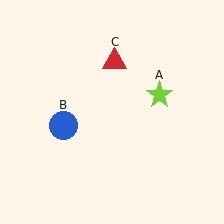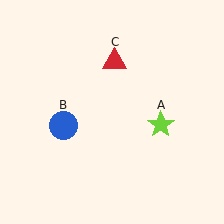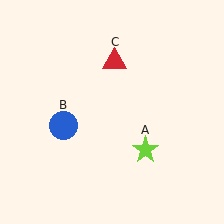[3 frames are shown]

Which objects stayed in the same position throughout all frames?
Blue circle (object B) and red triangle (object C) remained stationary.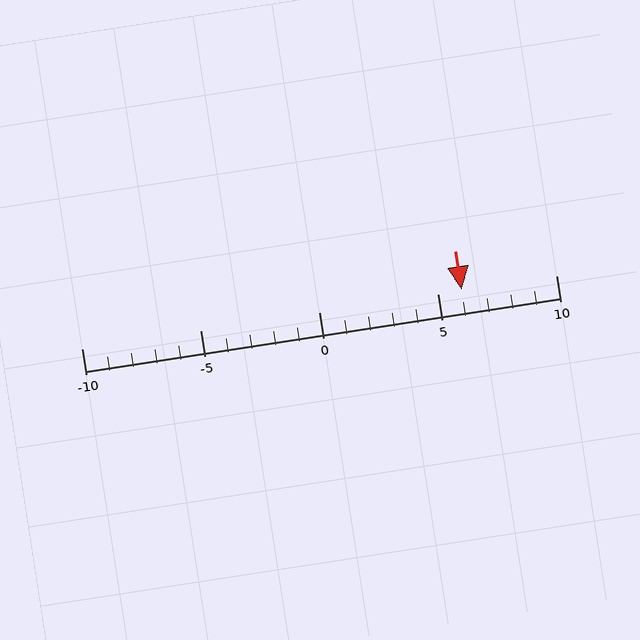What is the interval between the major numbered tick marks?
The major tick marks are spaced 5 units apart.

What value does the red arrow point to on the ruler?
The red arrow points to approximately 6.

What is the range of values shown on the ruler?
The ruler shows values from -10 to 10.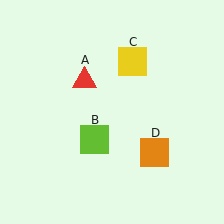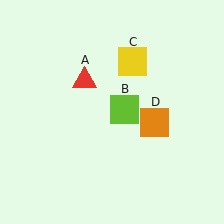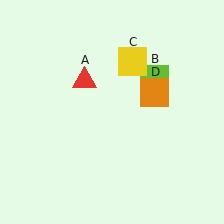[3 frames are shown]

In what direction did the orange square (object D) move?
The orange square (object D) moved up.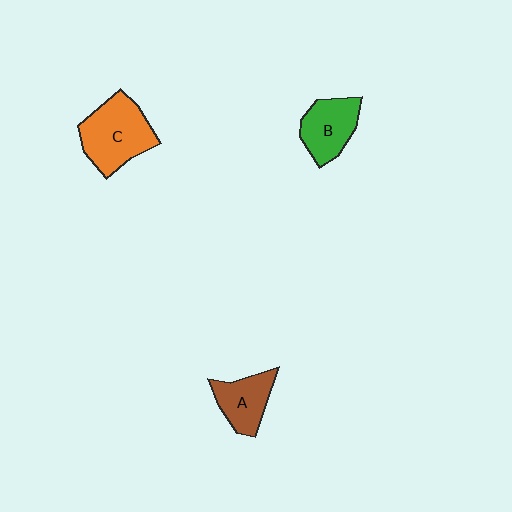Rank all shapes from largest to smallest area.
From largest to smallest: C (orange), B (green), A (brown).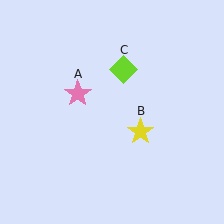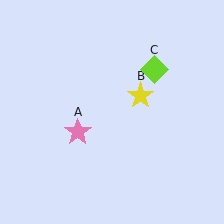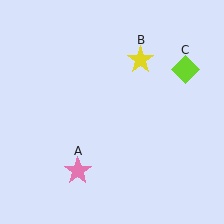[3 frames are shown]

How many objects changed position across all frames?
3 objects changed position: pink star (object A), yellow star (object B), lime diamond (object C).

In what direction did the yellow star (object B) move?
The yellow star (object B) moved up.